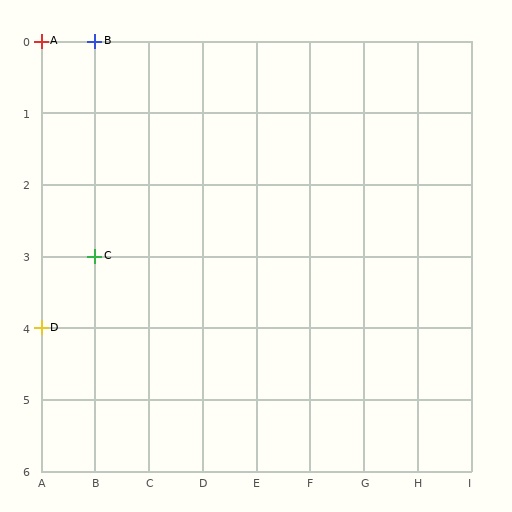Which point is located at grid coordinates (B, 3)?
Point C is at (B, 3).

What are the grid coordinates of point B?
Point B is at grid coordinates (B, 0).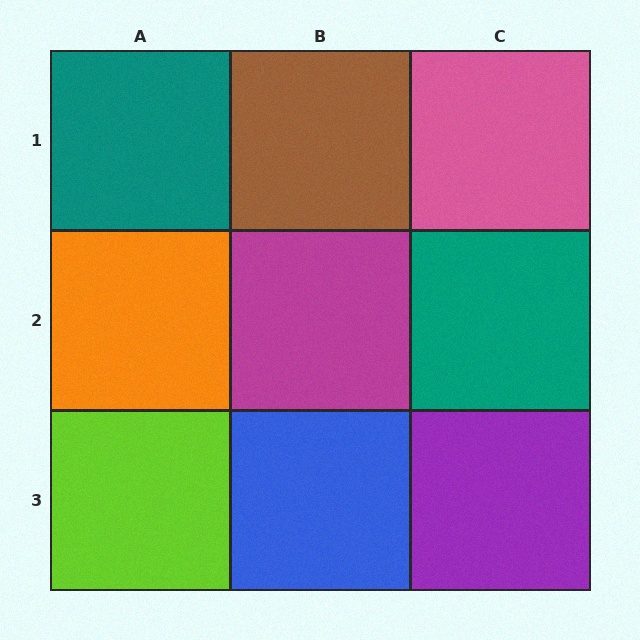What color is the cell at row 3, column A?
Lime.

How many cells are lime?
1 cell is lime.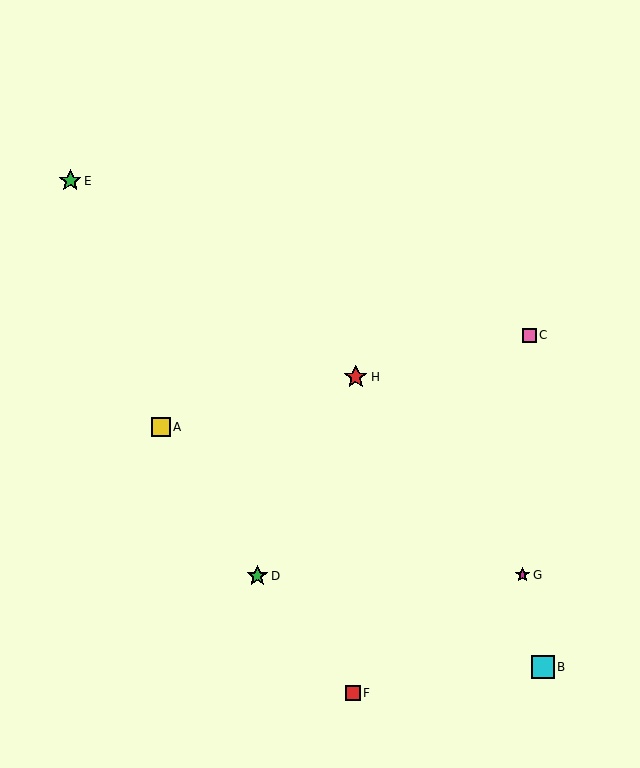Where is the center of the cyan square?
The center of the cyan square is at (543, 667).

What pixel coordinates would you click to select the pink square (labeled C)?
Click at (529, 335) to select the pink square C.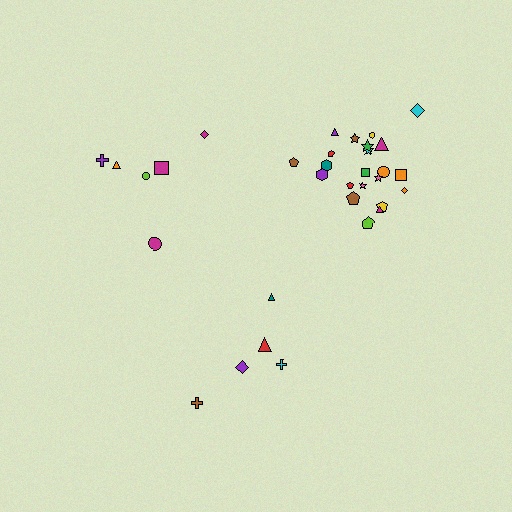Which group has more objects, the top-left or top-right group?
The top-right group.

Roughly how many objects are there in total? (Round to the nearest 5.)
Roughly 35 objects in total.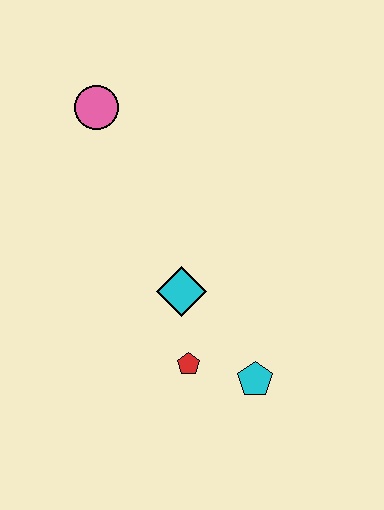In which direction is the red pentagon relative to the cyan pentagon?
The red pentagon is to the left of the cyan pentagon.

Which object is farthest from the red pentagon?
The pink circle is farthest from the red pentagon.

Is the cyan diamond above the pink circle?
No